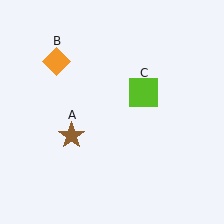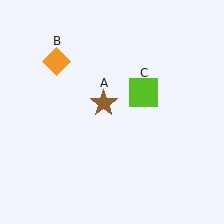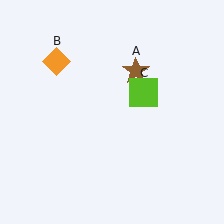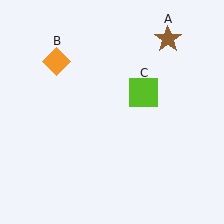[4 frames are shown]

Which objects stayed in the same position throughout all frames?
Orange diamond (object B) and lime square (object C) remained stationary.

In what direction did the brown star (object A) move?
The brown star (object A) moved up and to the right.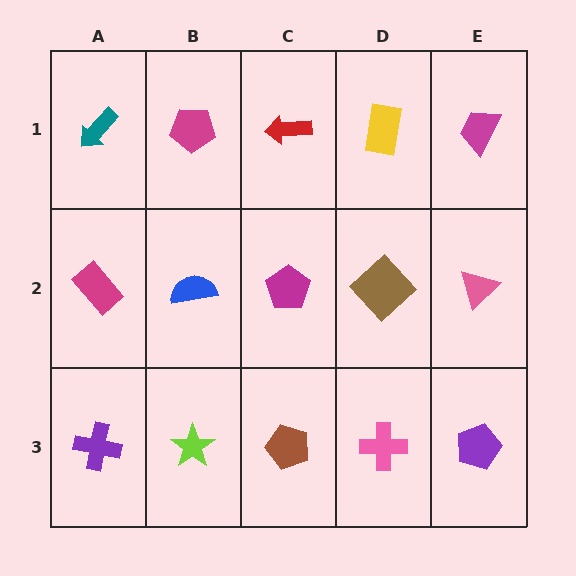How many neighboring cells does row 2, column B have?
4.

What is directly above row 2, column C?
A red arrow.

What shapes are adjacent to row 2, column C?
A red arrow (row 1, column C), a brown pentagon (row 3, column C), a blue semicircle (row 2, column B), a brown diamond (row 2, column D).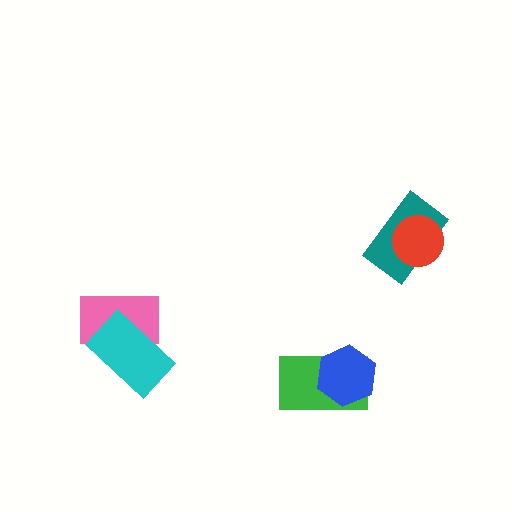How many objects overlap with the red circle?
1 object overlaps with the red circle.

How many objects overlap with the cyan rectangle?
1 object overlaps with the cyan rectangle.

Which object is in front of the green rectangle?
The blue hexagon is in front of the green rectangle.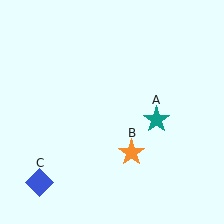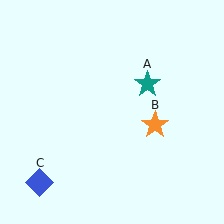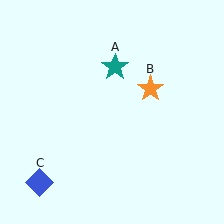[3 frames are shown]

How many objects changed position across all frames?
2 objects changed position: teal star (object A), orange star (object B).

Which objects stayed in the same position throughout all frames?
Blue diamond (object C) remained stationary.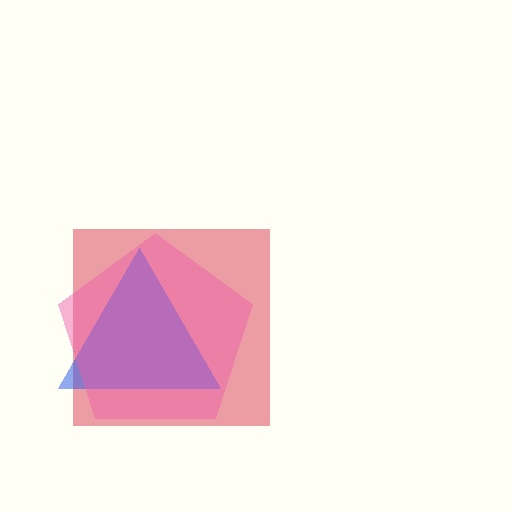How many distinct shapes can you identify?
There are 3 distinct shapes: a red square, a blue triangle, a pink pentagon.